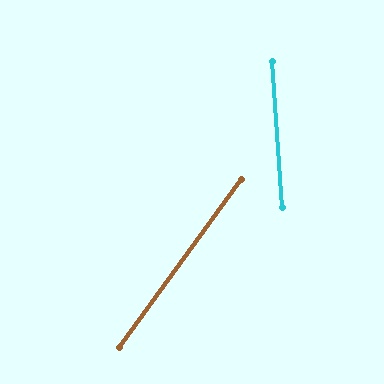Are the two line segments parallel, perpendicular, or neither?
Neither parallel nor perpendicular — they differ by about 40°.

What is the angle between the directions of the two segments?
Approximately 40 degrees.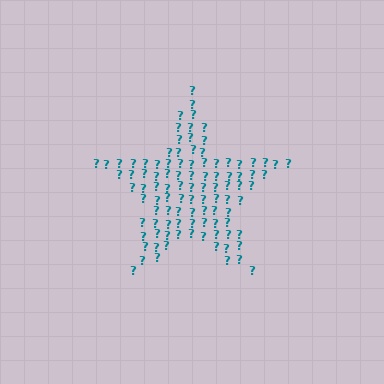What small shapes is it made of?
It is made of small question marks.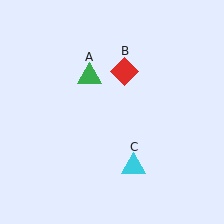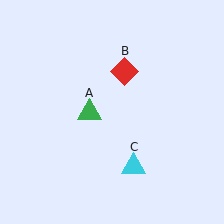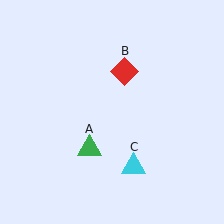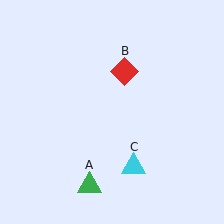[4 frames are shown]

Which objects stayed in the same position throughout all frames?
Red diamond (object B) and cyan triangle (object C) remained stationary.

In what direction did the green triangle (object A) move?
The green triangle (object A) moved down.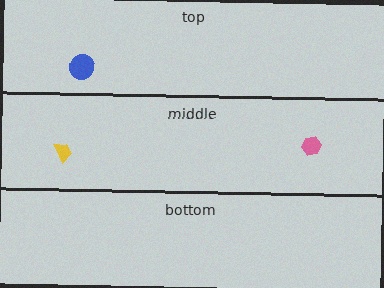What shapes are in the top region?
The blue circle.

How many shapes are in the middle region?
2.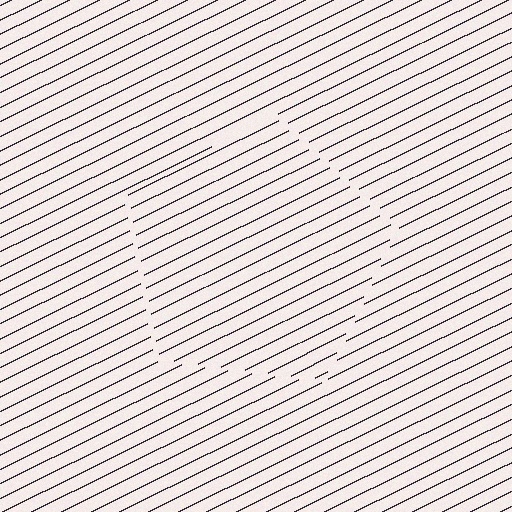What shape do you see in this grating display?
An illusory pentagon. The interior of the shape contains the same grating, shifted by half a period — the contour is defined by the phase discontinuity where line-ends from the inner and outer gratings abut.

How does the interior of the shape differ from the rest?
The interior of the shape contains the same grating, shifted by half a period — the contour is defined by the phase discontinuity where line-ends from the inner and outer gratings abut.